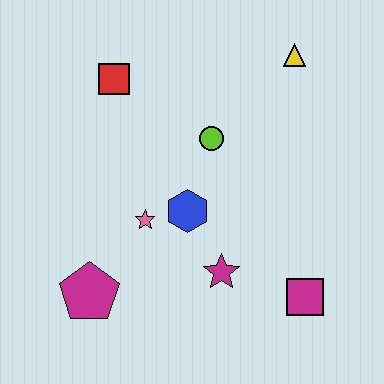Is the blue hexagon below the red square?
Yes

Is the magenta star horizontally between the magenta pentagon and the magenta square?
Yes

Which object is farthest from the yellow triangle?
The magenta pentagon is farthest from the yellow triangle.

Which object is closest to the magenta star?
The blue hexagon is closest to the magenta star.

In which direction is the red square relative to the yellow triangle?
The red square is to the left of the yellow triangle.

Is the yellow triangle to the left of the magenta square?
Yes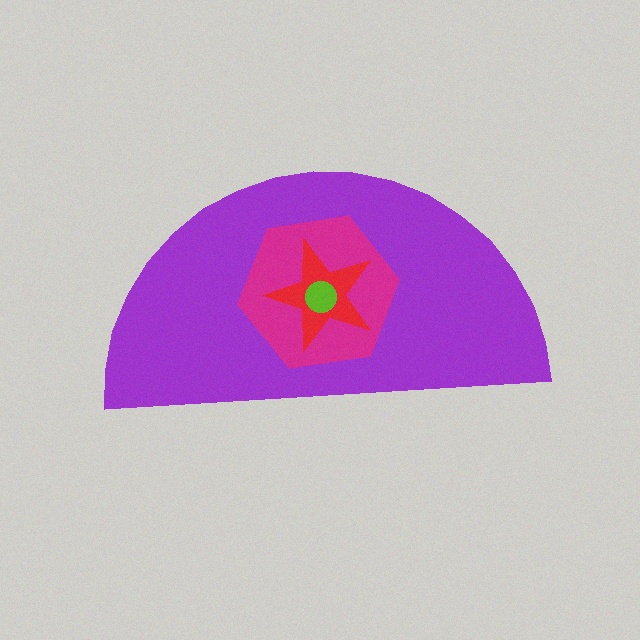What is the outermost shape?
The purple semicircle.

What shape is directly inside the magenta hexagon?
The red star.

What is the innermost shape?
The lime circle.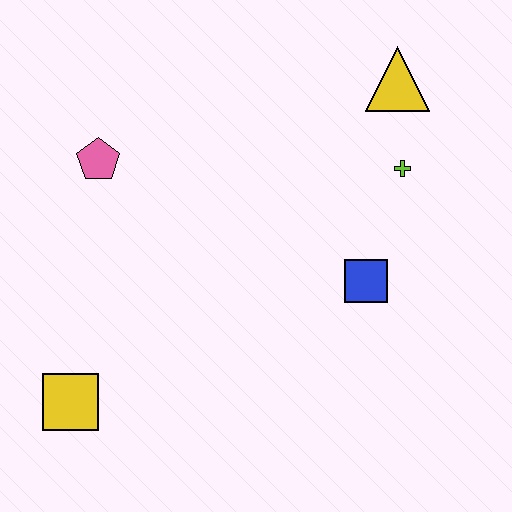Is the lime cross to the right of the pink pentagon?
Yes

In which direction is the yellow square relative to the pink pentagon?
The yellow square is below the pink pentagon.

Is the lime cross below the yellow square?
No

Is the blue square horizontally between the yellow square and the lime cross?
Yes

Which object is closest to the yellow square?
The pink pentagon is closest to the yellow square.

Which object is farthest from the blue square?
The yellow square is farthest from the blue square.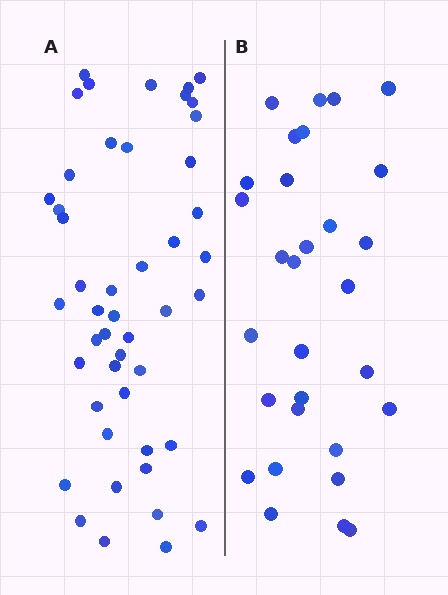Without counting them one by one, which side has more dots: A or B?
Region A (the left region) has more dots.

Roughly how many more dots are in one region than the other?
Region A has approximately 15 more dots than region B.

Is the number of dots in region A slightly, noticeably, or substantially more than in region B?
Region A has substantially more. The ratio is roughly 1.6 to 1.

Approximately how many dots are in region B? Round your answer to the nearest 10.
About 30 dots.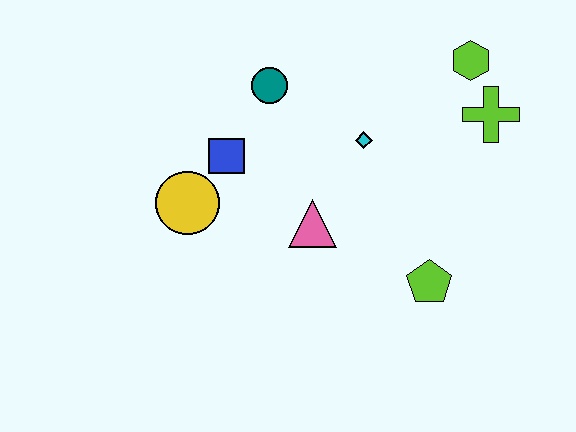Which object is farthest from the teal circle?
The lime pentagon is farthest from the teal circle.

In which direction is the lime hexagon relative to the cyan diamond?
The lime hexagon is to the right of the cyan diamond.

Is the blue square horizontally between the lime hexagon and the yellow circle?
Yes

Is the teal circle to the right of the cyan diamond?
No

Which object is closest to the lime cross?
The lime hexagon is closest to the lime cross.